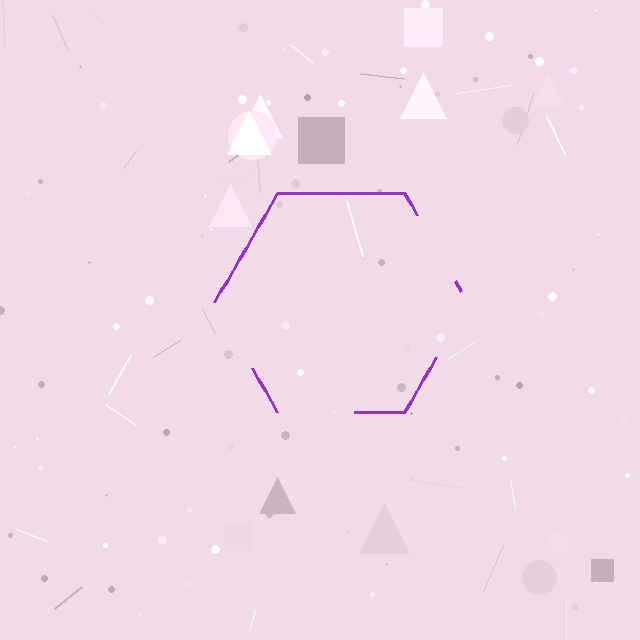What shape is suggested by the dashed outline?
The dashed outline suggests a hexagon.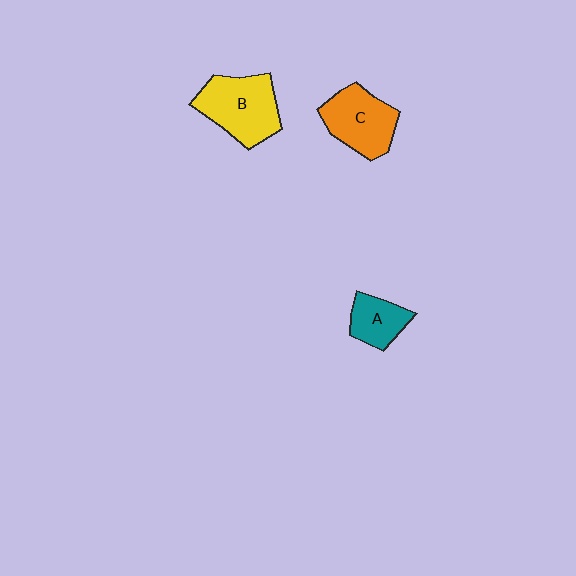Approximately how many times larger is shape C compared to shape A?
Approximately 1.6 times.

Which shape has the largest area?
Shape B (yellow).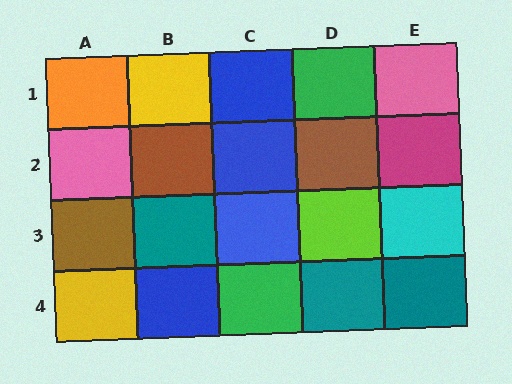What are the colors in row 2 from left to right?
Pink, brown, blue, brown, magenta.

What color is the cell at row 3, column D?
Lime.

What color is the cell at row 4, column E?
Teal.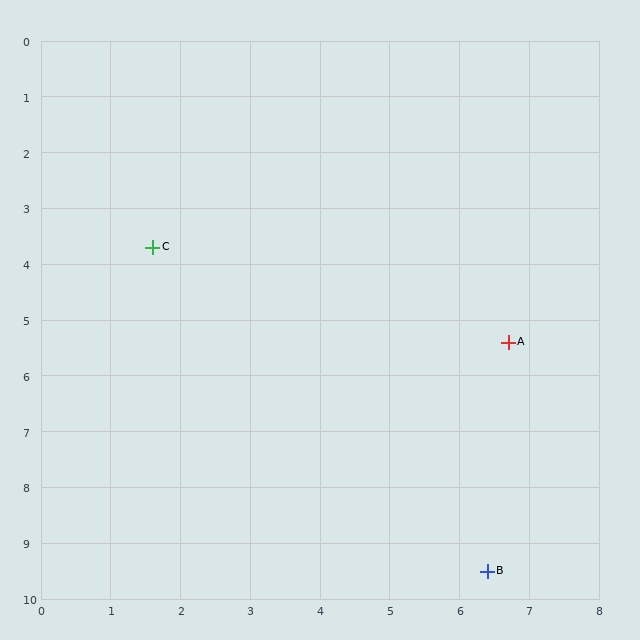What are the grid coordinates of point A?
Point A is at approximately (6.7, 5.4).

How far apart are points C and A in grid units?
Points C and A are about 5.4 grid units apart.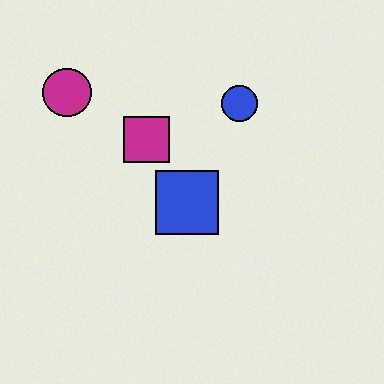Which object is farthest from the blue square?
The magenta circle is farthest from the blue square.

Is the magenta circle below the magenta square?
No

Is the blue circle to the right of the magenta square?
Yes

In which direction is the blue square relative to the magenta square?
The blue square is below the magenta square.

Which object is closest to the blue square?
The magenta square is closest to the blue square.